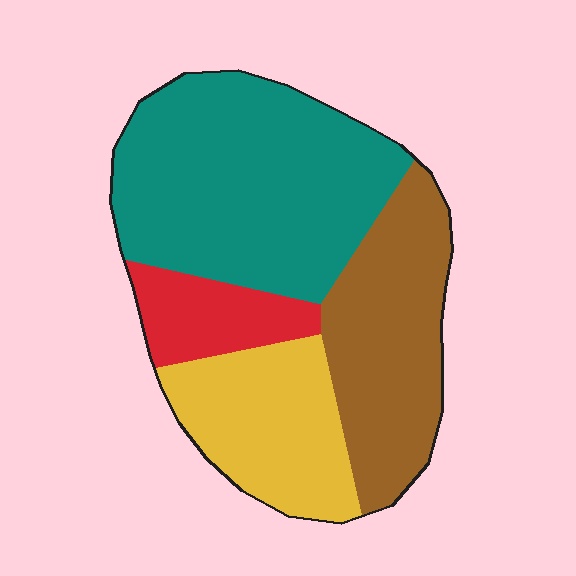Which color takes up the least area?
Red, at roughly 10%.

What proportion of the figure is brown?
Brown takes up about one quarter (1/4) of the figure.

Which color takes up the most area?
Teal, at roughly 40%.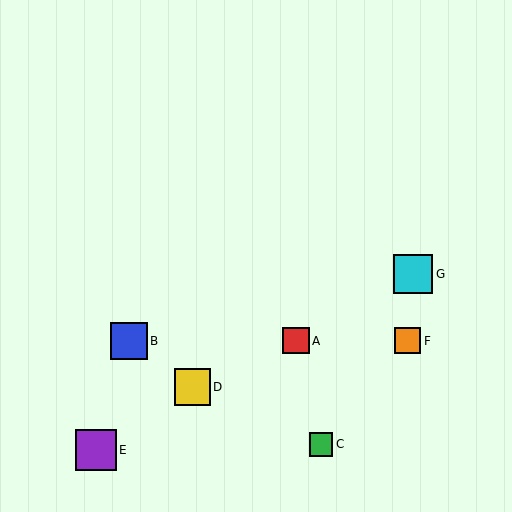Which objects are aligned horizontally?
Objects A, B, F are aligned horizontally.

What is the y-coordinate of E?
Object E is at y≈450.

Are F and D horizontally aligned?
No, F is at y≈341 and D is at y≈387.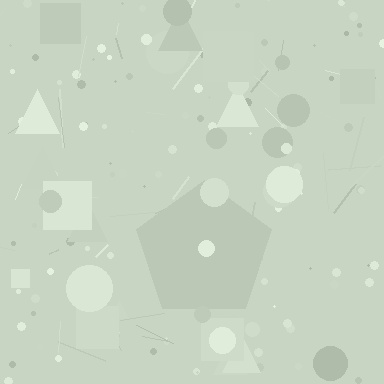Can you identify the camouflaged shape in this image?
The camouflaged shape is a pentagon.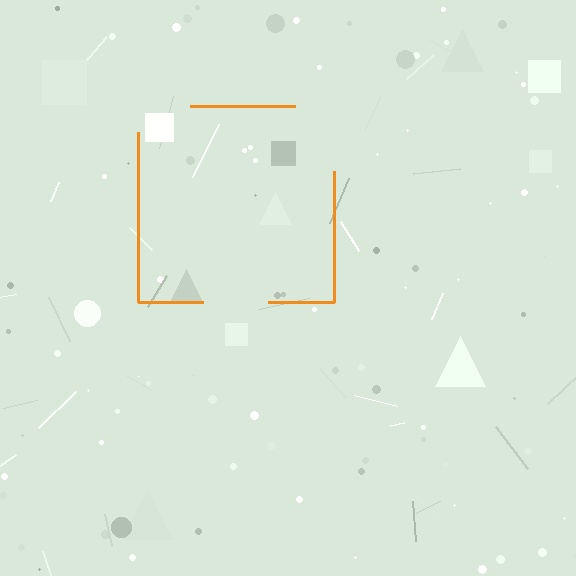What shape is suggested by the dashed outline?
The dashed outline suggests a square.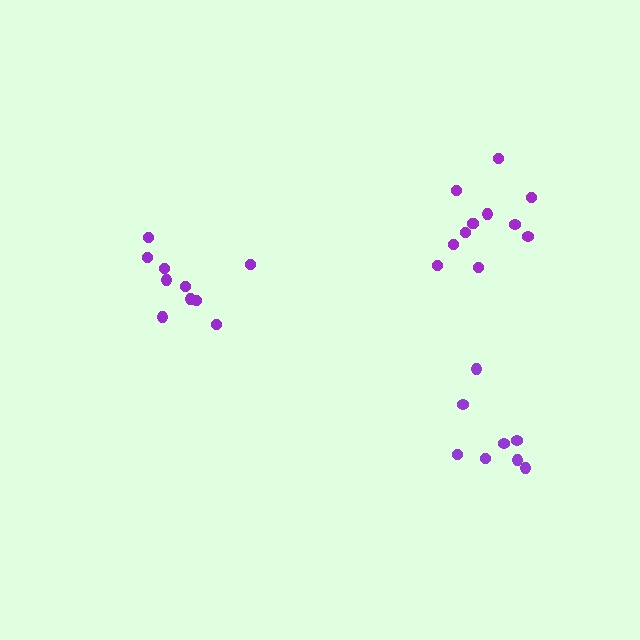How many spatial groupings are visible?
There are 3 spatial groupings.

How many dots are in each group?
Group 1: 10 dots, Group 2: 12 dots, Group 3: 8 dots (30 total).